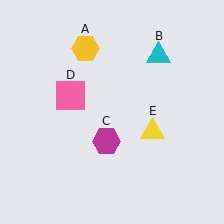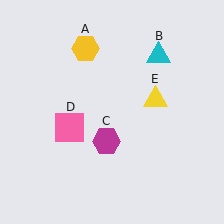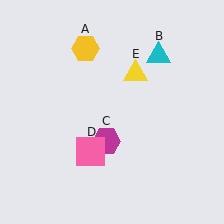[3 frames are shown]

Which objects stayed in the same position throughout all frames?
Yellow hexagon (object A) and cyan triangle (object B) and magenta hexagon (object C) remained stationary.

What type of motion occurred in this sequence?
The pink square (object D), yellow triangle (object E) rotated counterclockwise around the center of the scene.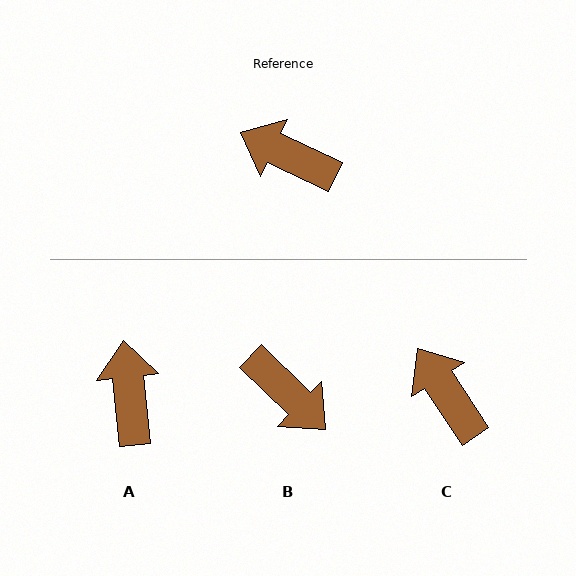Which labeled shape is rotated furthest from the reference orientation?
B, about 161 degrees away.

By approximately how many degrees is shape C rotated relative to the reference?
Approximately 31 degrees clockwise.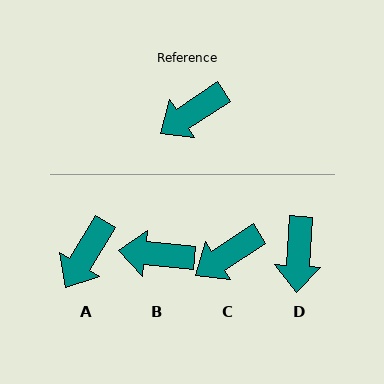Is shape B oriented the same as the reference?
No, it is off by about 39 degrees.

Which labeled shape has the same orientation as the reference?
C.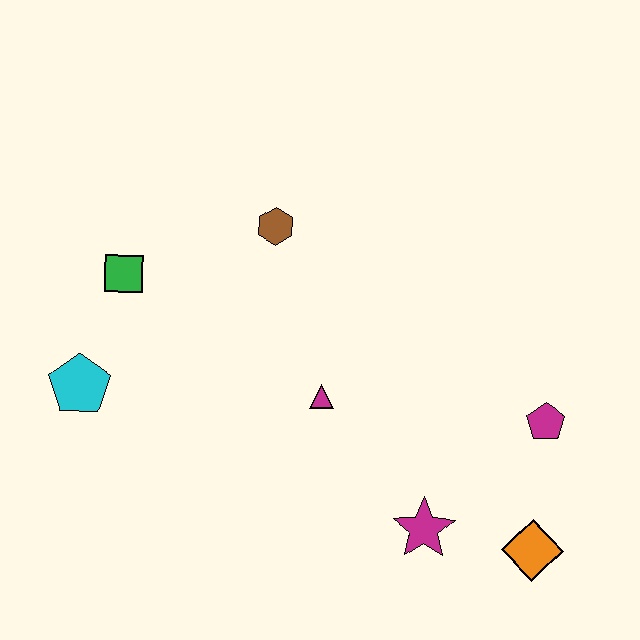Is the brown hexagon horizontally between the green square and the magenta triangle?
Yes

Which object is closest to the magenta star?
The orange diamond is closest to the magenta star.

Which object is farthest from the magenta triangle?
The orange diamond is farthest from the magenta triangle.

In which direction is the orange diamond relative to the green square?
The orange diamond is to the right of the green square.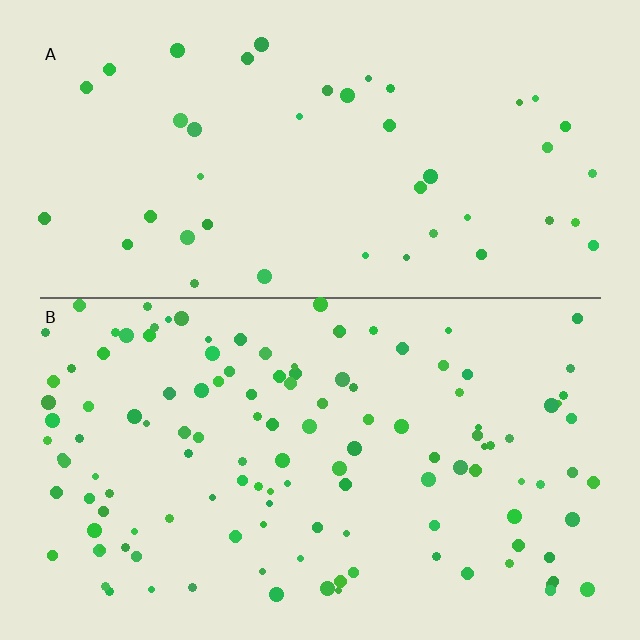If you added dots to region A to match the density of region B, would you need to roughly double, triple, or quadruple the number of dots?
Approximately triple.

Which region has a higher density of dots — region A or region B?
B (the bottom).